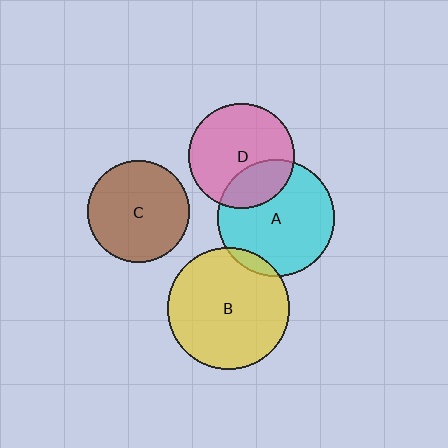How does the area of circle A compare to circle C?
Approximately 1.3 times.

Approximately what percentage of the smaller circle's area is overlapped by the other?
Approximately 5%.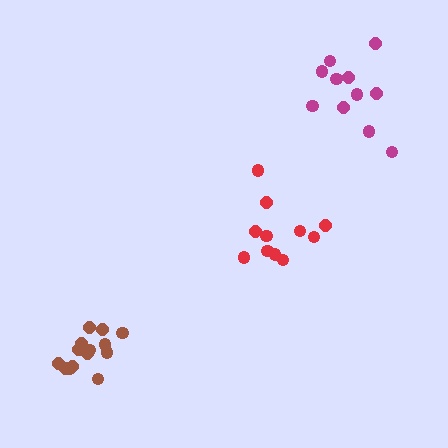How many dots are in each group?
Group 1: 14 dots, Group 2: 11 dots, Group 3: 11 dots (36 total).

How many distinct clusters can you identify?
There are 3 distinct clusters.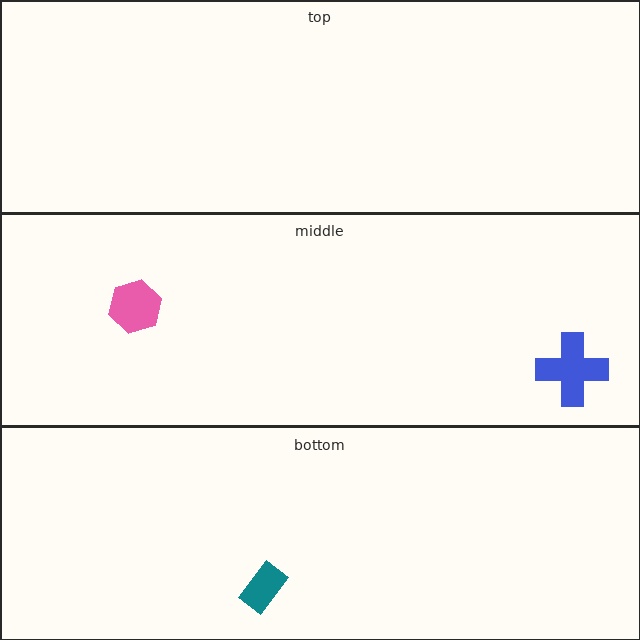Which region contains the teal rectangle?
The bottom region.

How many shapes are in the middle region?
2.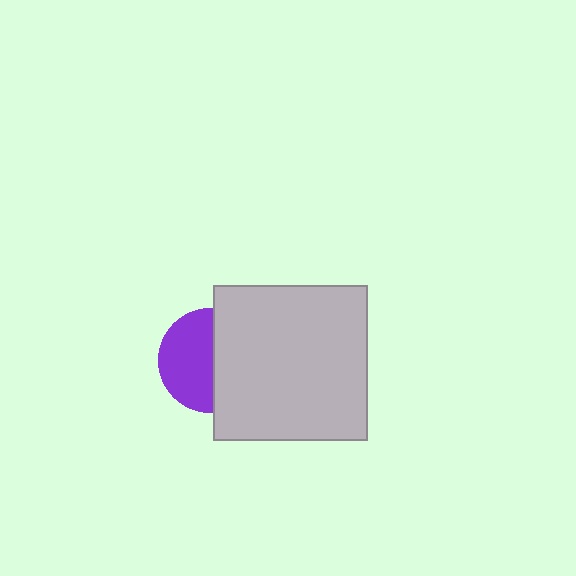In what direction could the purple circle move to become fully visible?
The purple circle could move left. That would shift it out from behind the light gray square entirely.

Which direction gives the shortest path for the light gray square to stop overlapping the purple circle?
Moving right gives the shortest separation.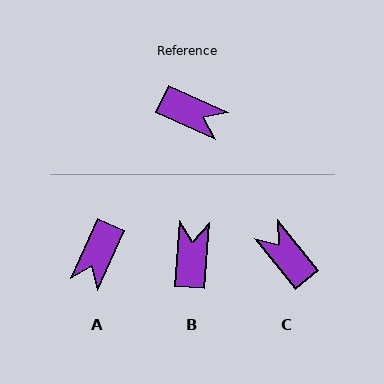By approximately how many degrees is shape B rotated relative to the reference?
Approximately 110 degrees counter-clockwise.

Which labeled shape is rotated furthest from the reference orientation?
C, about 153 degrees away.